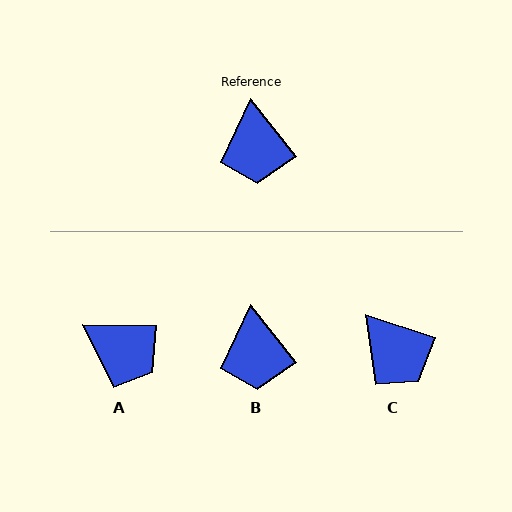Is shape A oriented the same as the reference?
No, it is off by about 51 degrees.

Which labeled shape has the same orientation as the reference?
B.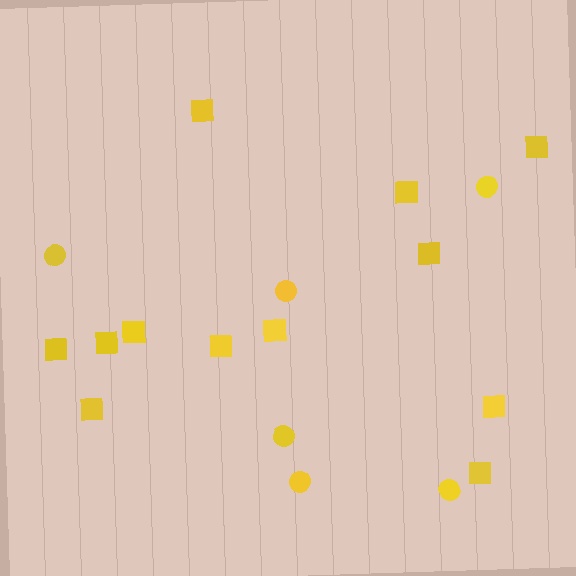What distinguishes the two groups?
There are 2 groups: one group of circles (6) and one group of squares (12).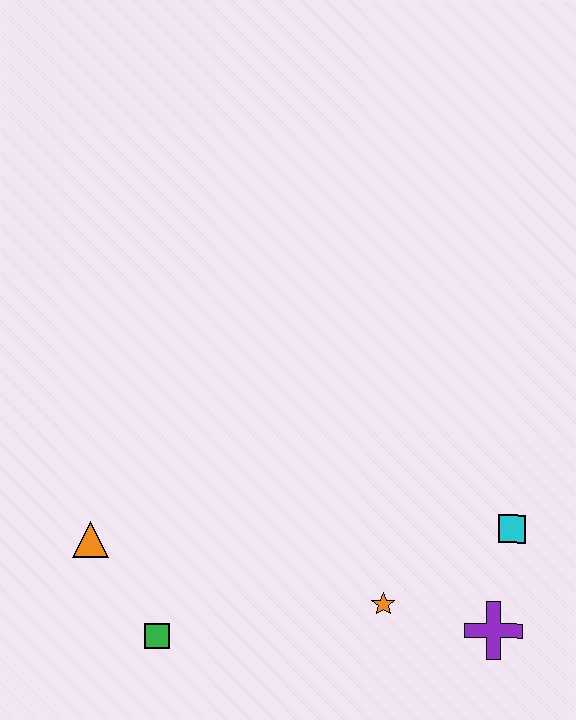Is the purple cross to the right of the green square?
Yes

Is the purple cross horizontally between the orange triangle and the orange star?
No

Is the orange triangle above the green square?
Yes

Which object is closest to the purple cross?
The cyan square is closest to the purple cross.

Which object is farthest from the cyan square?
The orange triangle is farthest from the cyan square.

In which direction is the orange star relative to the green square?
The orange star is to the right of the green square.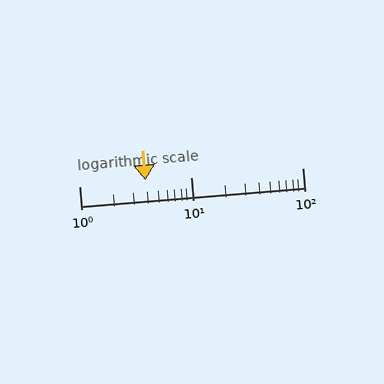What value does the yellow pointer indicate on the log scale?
The pointer indicates approximately 3.9.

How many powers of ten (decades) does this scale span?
The scale spans 2 decades, from 1 to 100.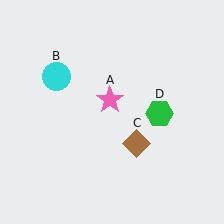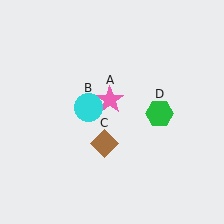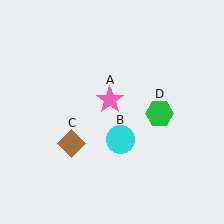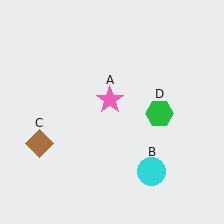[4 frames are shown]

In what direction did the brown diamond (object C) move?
The brown diamond (object C) moved left.